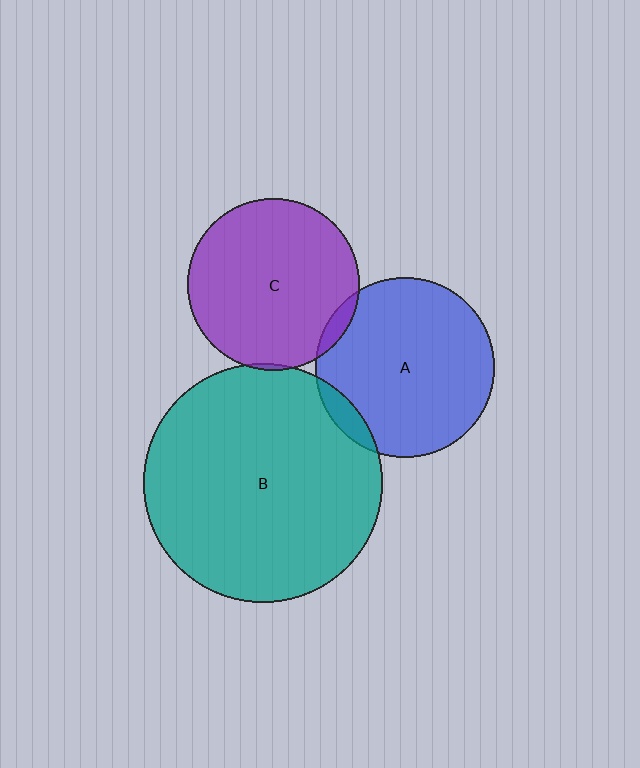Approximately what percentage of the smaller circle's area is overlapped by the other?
Approximately 5%.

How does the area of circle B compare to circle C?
Approximately 1.9 times.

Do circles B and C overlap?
Yes.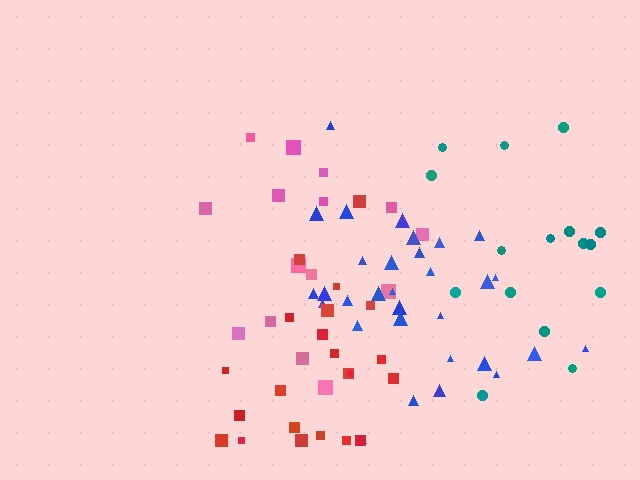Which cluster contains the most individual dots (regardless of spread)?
Blue (32).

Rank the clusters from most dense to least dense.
blue, pink, red, teal.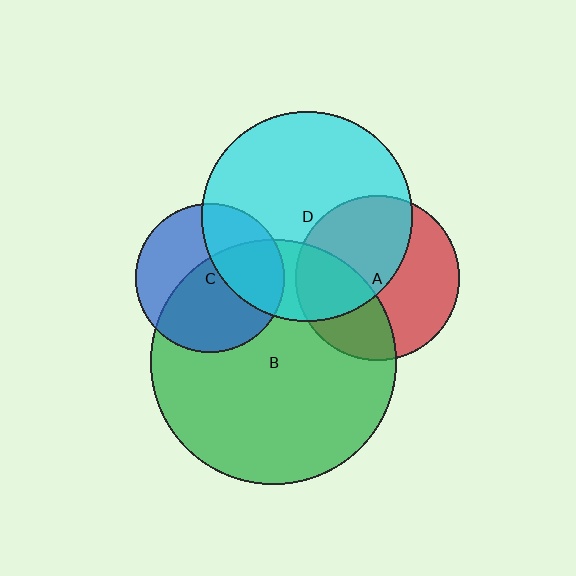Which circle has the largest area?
Circle B (green).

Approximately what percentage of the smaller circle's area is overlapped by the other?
Approximately 25%.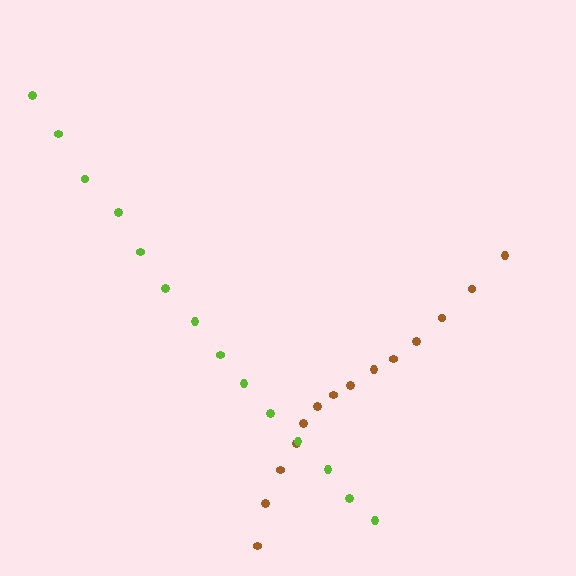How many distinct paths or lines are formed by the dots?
There are 2 distinct paths.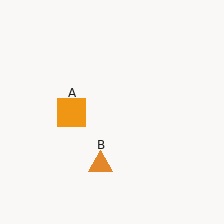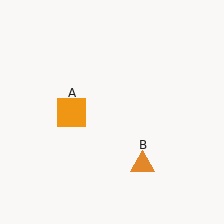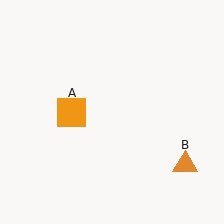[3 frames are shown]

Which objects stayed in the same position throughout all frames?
Orange square (object A) remained stationary.